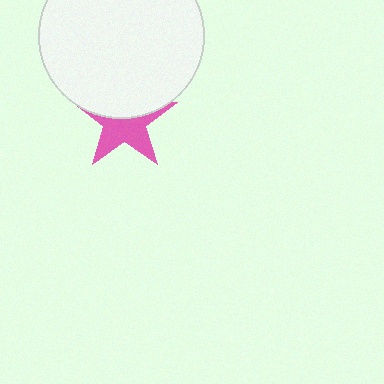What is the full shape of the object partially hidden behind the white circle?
The partially hidden object is a pink star.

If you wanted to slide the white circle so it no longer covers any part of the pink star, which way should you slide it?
Slide it up — that is the most direct way to separate the two shapes.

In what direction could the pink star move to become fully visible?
The pink star could move down. That would shift it out from behind the white circle entirely.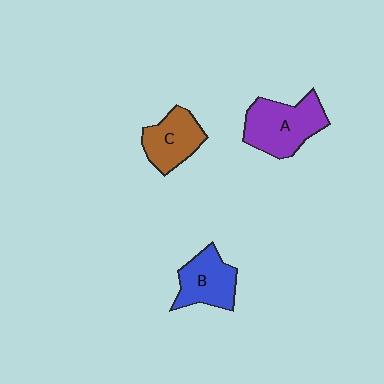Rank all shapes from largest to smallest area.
From largest to smallest: A (purple), B (blue), C (brown).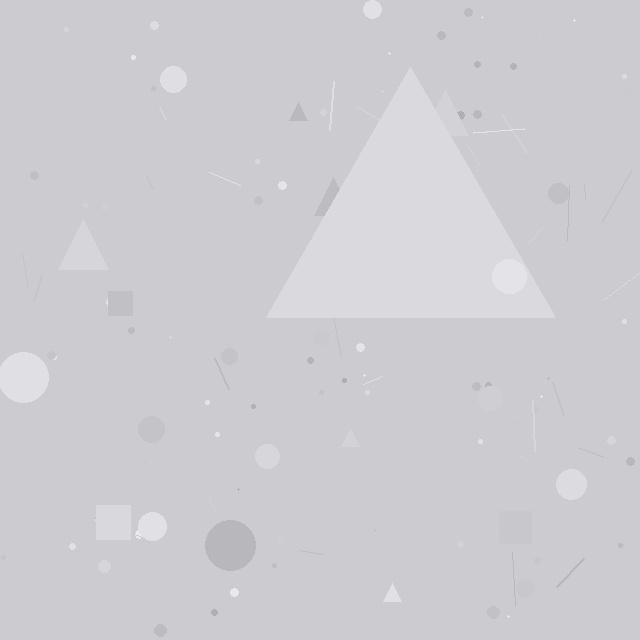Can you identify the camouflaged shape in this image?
The camouflaged shape is a triangle.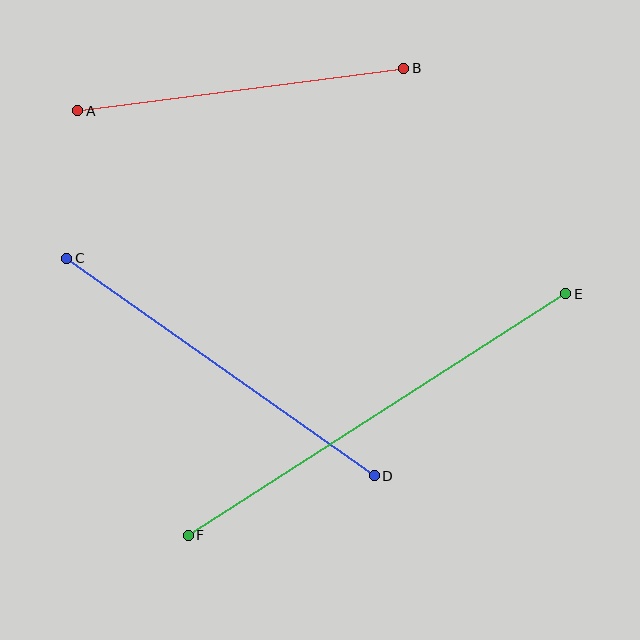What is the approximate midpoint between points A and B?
The midpoint is at approximately (241, 89) pixels.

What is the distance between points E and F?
The distance is approximately 448 pixels.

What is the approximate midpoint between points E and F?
The midpoint is at approximately (377, 415) pixels.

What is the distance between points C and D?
The distance is approximately 377 pixels.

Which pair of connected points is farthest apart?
Points E and F are farthest apart.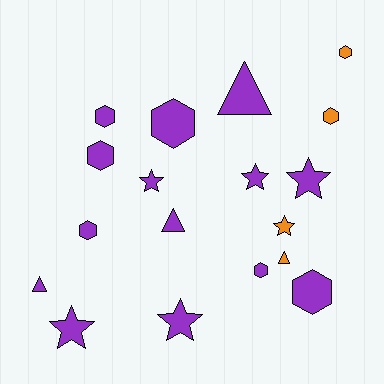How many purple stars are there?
There are 5 purple stars.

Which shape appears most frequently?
Hexagon, with 8 objects.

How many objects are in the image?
There are 18 objects.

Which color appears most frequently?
Purple, with 14 objects.